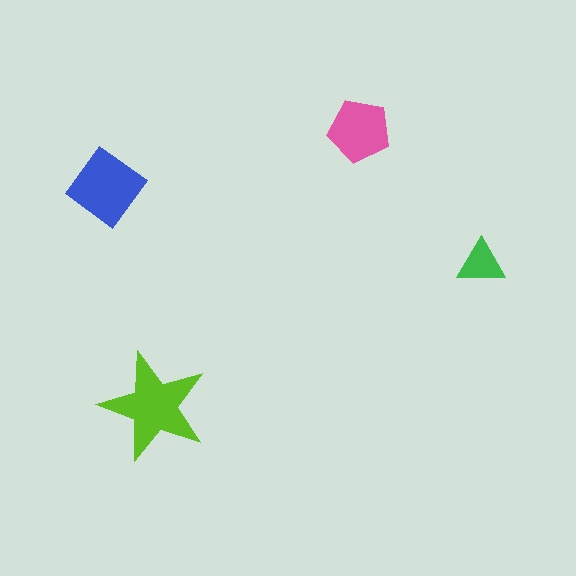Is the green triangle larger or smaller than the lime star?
Smaller.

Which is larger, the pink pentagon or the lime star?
The lime star.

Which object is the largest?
The lime star.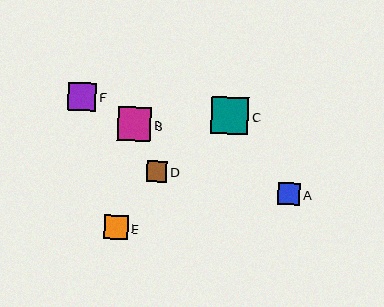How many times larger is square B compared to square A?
Square B is approximately 1.5 times the size of square A.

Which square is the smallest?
Square D is the smallest with a size of approximately 21 pixels.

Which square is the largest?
Square C is the largest with a size of approximately 37 pixels.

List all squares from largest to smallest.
From largest to smallest: C, B, F, E, A, D.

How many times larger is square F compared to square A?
Square F is approximately 1.3 times the size of square A.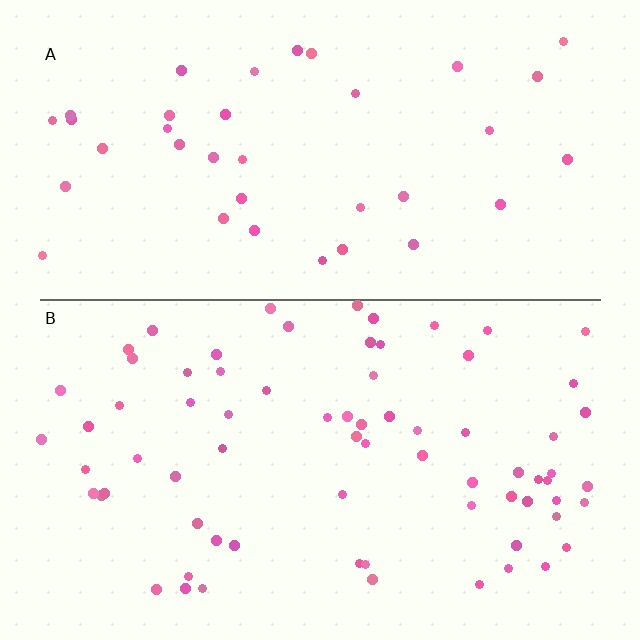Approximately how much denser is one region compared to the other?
Approximately 2.0× — region B over region A.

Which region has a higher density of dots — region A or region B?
B (the bottom).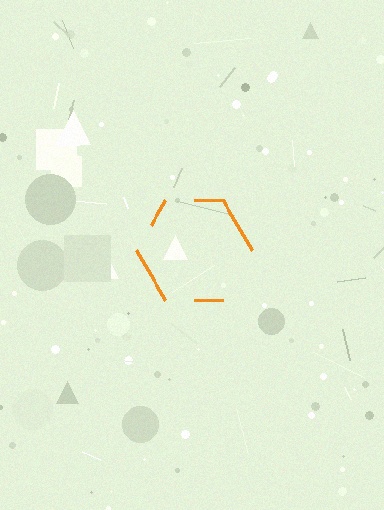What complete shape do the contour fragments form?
The contour fragments form a hexagon.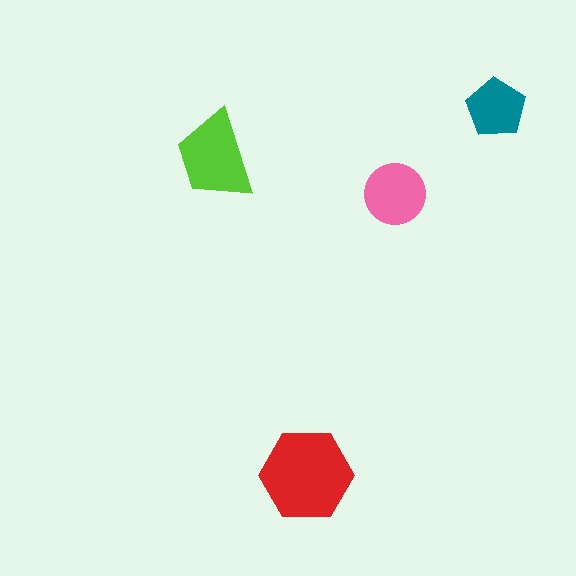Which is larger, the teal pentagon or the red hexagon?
The red hexagon.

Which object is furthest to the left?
The lime trapezoid is leftmost.